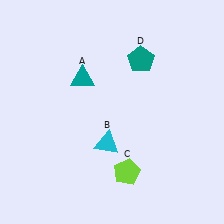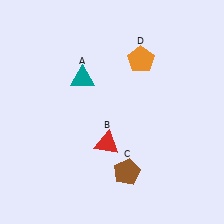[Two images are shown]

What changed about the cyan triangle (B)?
In Image 1, B is cyan. In Image 2, it changed to red.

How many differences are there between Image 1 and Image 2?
There are 3 differences between the two images.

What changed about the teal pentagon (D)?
In Image 1, D is teal. In Image 2, it changed to orange.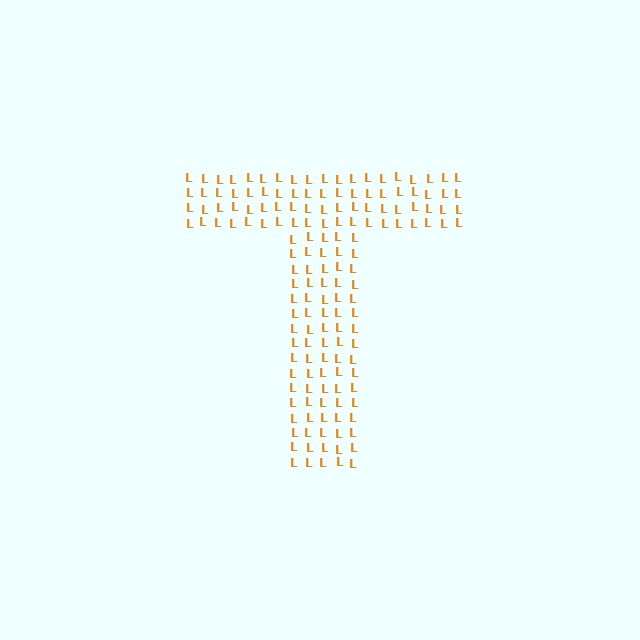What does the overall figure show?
The overall figure shows the letter T.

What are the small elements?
The small elements are letter L's.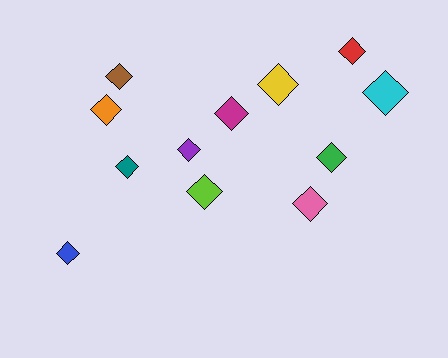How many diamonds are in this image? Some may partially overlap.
There are 12 diamonds.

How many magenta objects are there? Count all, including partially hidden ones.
There is 1 magenta object.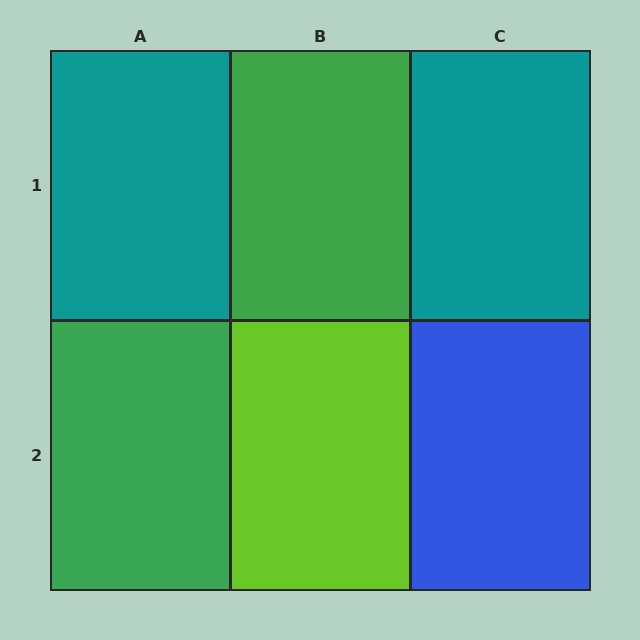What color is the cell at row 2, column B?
Lime.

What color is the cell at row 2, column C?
Blue.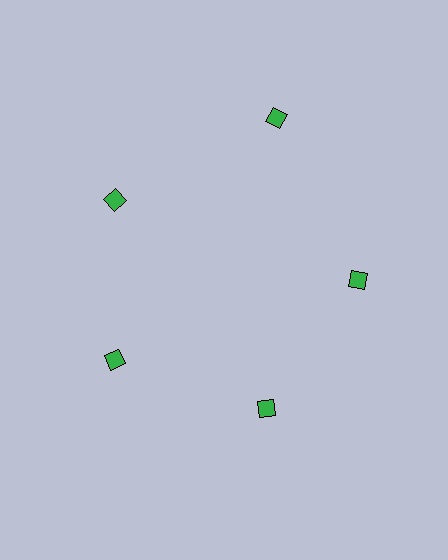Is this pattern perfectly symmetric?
No. The 5 green diamonds are arranged in a ring, but one element near the 1 o'clock position is pushed outward from the center, breaking the 5-fold rotational symmetry.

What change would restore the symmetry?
The symmetry would be restored by moving it inward, back onto the ring so that all 5 diamonds sit at equal angles and equal distance from the center.